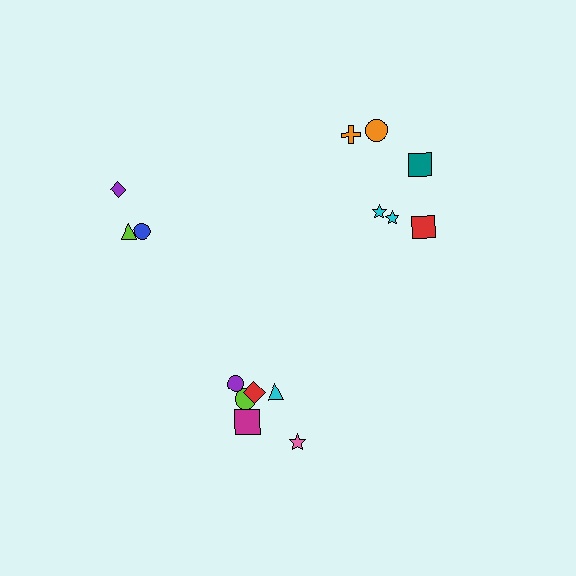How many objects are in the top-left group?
There are 3 objects.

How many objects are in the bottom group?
There are 6 objects.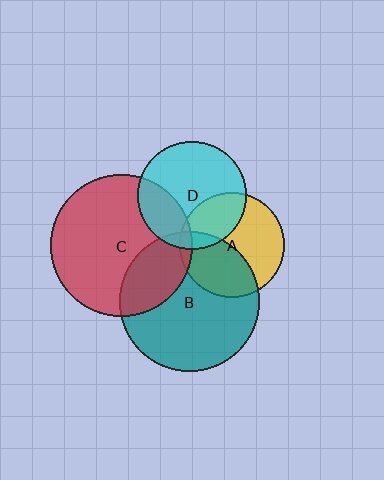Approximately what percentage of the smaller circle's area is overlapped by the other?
Approximately 25%.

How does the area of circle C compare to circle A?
Approximately 1.8 times.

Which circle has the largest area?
Circle C (red).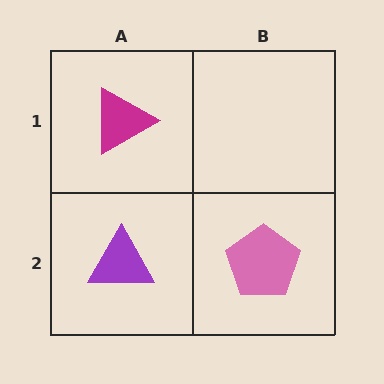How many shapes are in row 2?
2 shapes.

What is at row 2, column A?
A purple triangle.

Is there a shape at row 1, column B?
No, that cell is empty.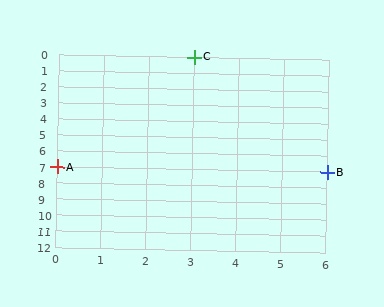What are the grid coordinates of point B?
Point B is at grid coordinates (6, 7).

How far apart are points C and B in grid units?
Points C and B are 3 columns and 7 rows apart (about 7.6 grid units diagonally).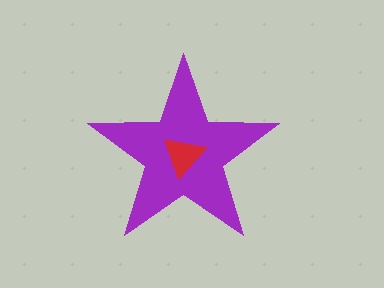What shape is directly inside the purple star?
The red triangle.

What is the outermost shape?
The purple star.